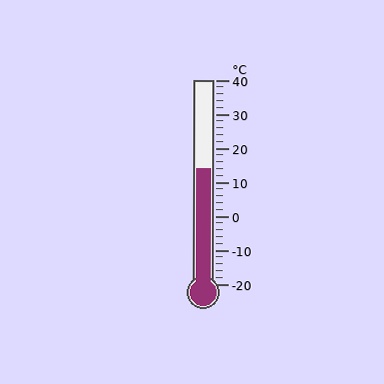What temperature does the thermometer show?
The thermometer shows approximately 14°C.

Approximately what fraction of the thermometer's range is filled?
The thermometer is filled to approximately 55% of its range.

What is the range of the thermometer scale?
The thermometer scale ranges from -20°C to 40°C.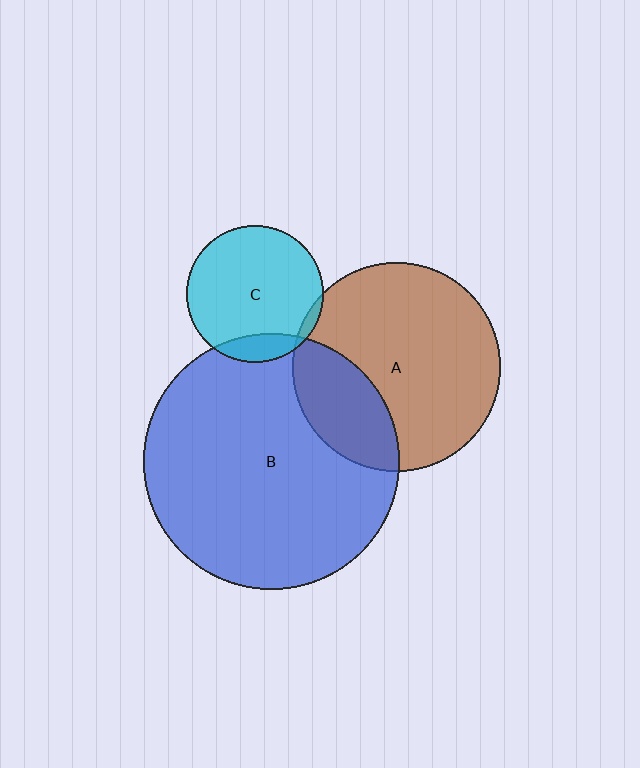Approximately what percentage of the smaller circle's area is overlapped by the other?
Approximately 25%.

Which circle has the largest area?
Circle B (blue).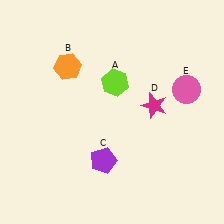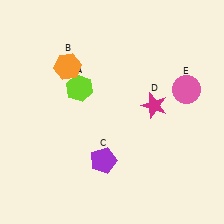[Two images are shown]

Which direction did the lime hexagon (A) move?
The lime hexagon (A) moved left.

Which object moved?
The lime hexagon (A) moved left.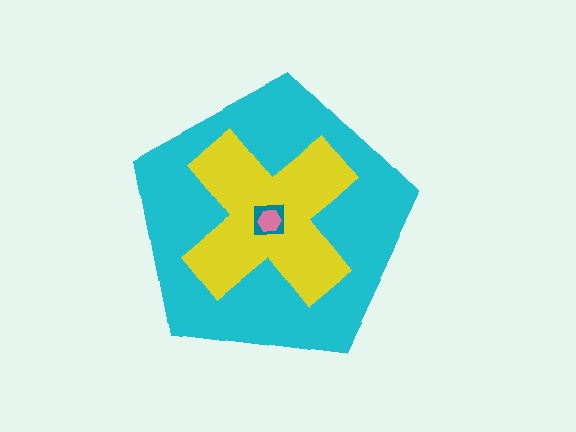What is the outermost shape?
The cyan pentagon.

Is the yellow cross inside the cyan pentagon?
Yes.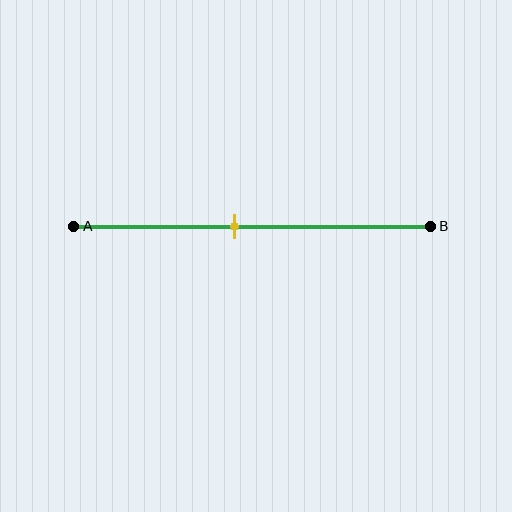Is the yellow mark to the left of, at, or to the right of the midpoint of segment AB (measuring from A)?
The yellow mark is to the left of the midpoint of segment AB.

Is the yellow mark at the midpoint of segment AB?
No, the mark is at about 45% from A, not at the 50% midpoint.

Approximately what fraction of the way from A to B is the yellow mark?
The yellow mark is approximately 45% of the way from A to B.